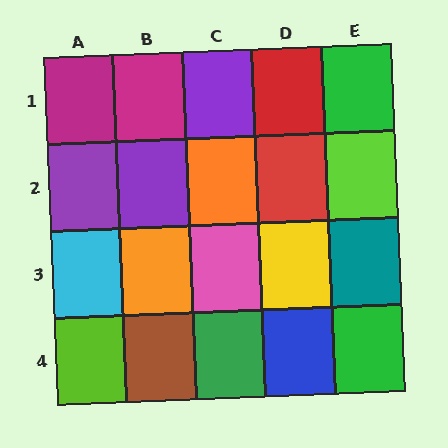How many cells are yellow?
1 cell is yellow.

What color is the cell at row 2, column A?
Purple.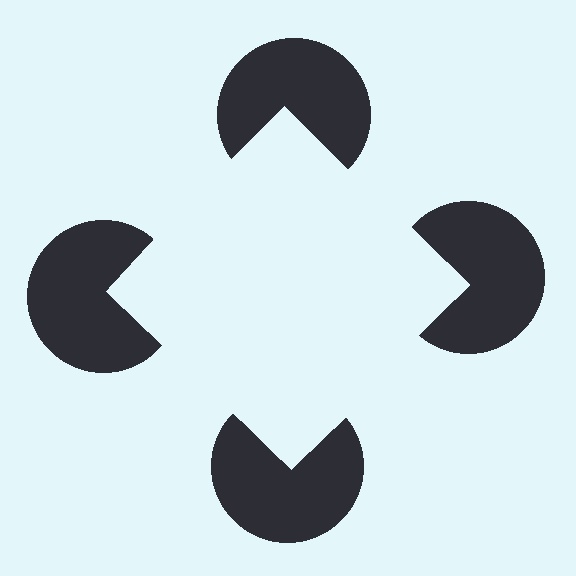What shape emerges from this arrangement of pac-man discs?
An illusory square — its edges are inferred from the aligned wedge cuts in the pac-man discs, not physically drawn.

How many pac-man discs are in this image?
There are 4 — one at each vertex of the illusory square.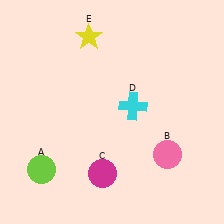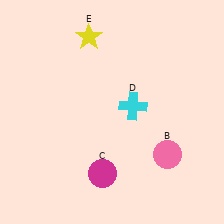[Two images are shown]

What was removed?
The lime circle (A) was removed in Image 2.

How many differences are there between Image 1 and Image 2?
There is 1 difference between the two images.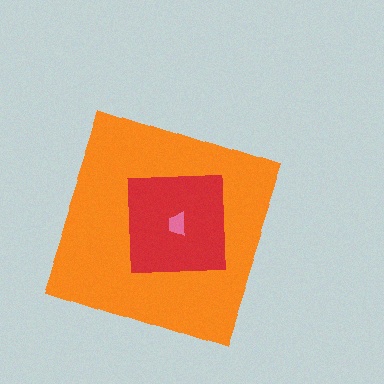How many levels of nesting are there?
3.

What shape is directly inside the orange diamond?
The red square.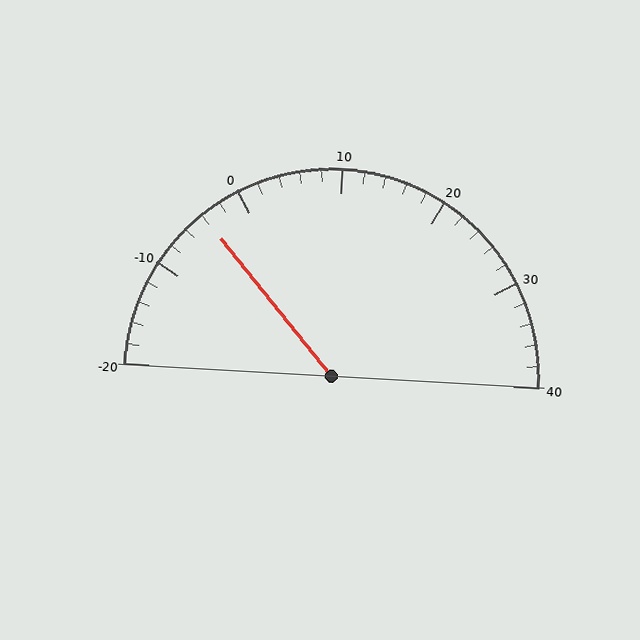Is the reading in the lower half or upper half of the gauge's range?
The reading is in the lower half of the range (-20 to 40).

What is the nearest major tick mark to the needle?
The nearest major tick mark is 0.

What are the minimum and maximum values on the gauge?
The gauge ranges from -20 to 40.